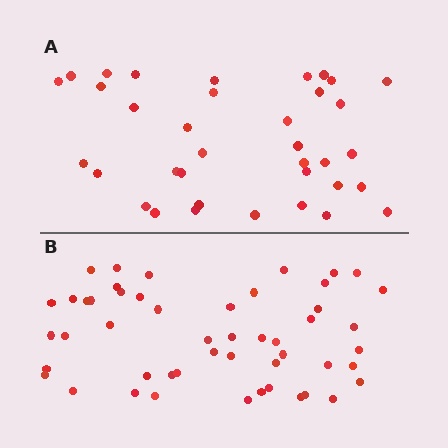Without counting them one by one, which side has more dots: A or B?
Region B (the bottom region) has more dots.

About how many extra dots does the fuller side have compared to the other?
Region B has approximately 15 more dots than region A.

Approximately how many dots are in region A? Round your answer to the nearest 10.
About 40 dots. (The exact count is 36, which rounds to 40.)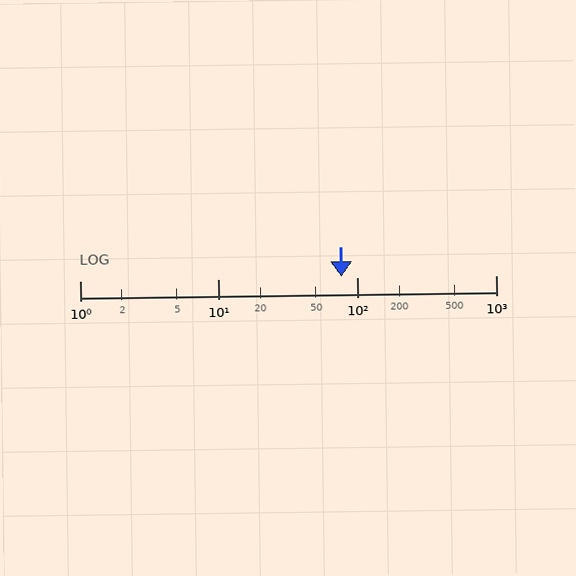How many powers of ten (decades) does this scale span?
The scale spans 3 decades, from 1 to 1000.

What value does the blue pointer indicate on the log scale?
The pointer indicates approximately 77.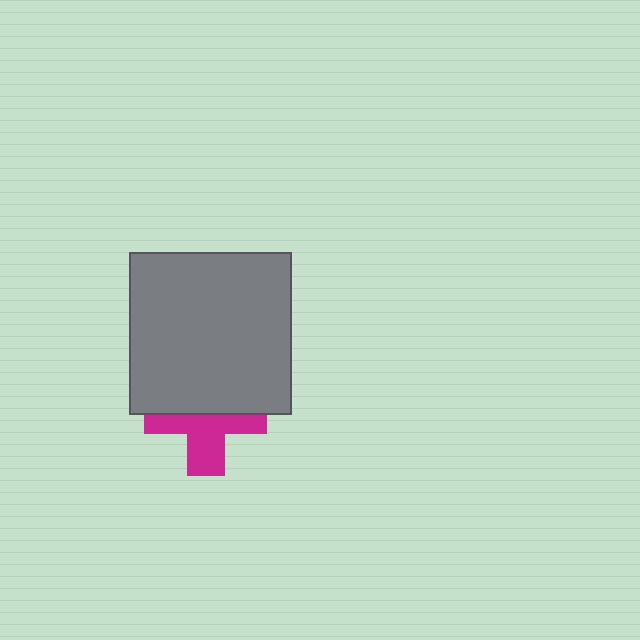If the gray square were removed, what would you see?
You would see the complete magenta cross.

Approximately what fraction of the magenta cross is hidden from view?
Roughly 52% of the magenta cross is hidden behind the gray square.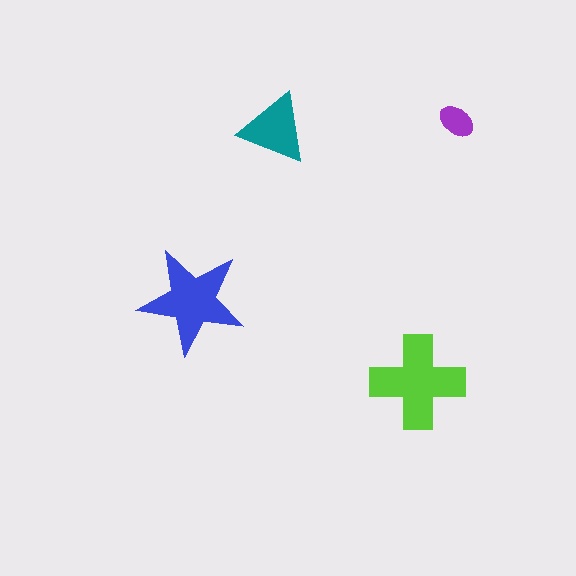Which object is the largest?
The lime cross.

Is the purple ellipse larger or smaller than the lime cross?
Smaller.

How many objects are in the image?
There are 4 objects in the image.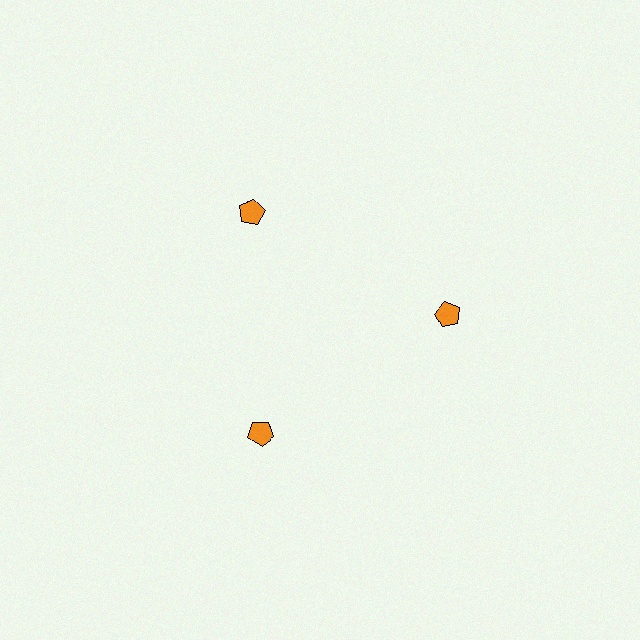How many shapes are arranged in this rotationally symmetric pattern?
There are 3 shapes, arranged in 3 groups of 1.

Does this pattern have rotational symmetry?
Yes, this pattern has 3-fold rotational symmetry. It looks the same after rotating 120 degrees around the center.